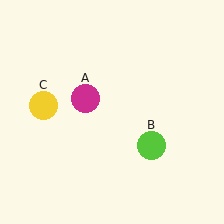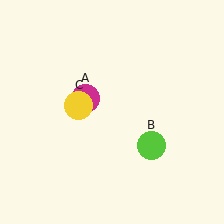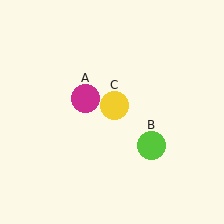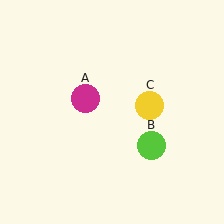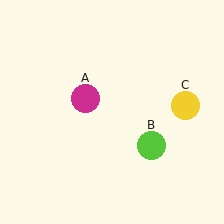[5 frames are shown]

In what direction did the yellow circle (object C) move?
The yellow circle (object C) moved right.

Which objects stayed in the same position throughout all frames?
Magenta circle (object A) and lime circle (object B) remained stationary.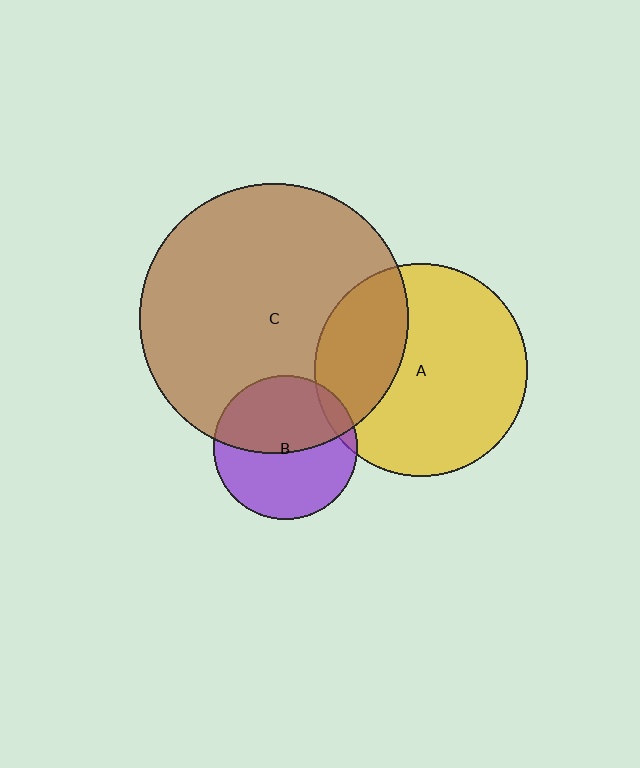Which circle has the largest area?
Circle C (brown).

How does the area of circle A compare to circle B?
Approximately 2.2 times.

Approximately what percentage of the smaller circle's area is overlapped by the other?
Approximately 50%.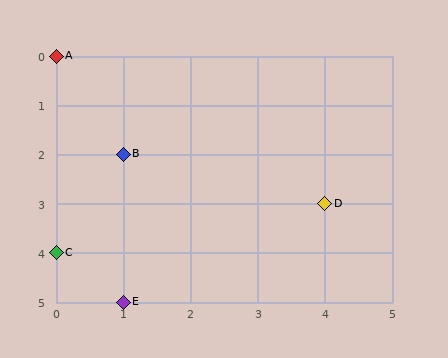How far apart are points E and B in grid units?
Points E and B are 3 rows apart.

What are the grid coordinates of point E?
Point E is at grid coordinates (1, 5).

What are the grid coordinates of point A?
Point A is at grid coordinates (0, 0).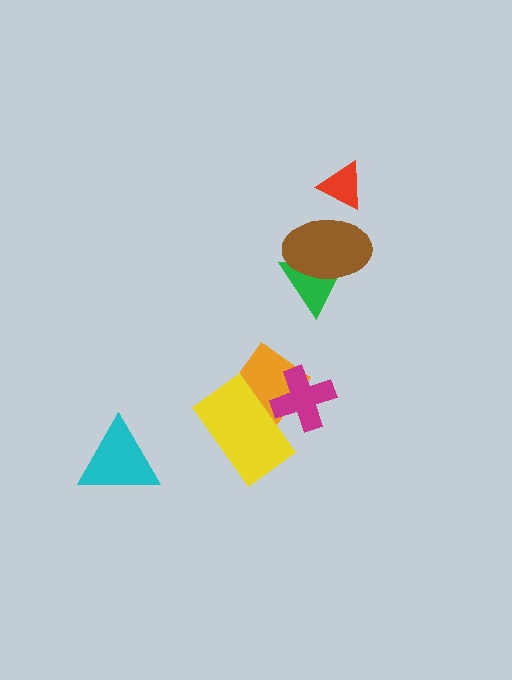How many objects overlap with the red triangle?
1 object overlaps with the red triangle.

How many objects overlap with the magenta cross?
2 objects overlap with the magenta cross.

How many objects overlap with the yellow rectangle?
2 objects overlap with the yellow rectangle.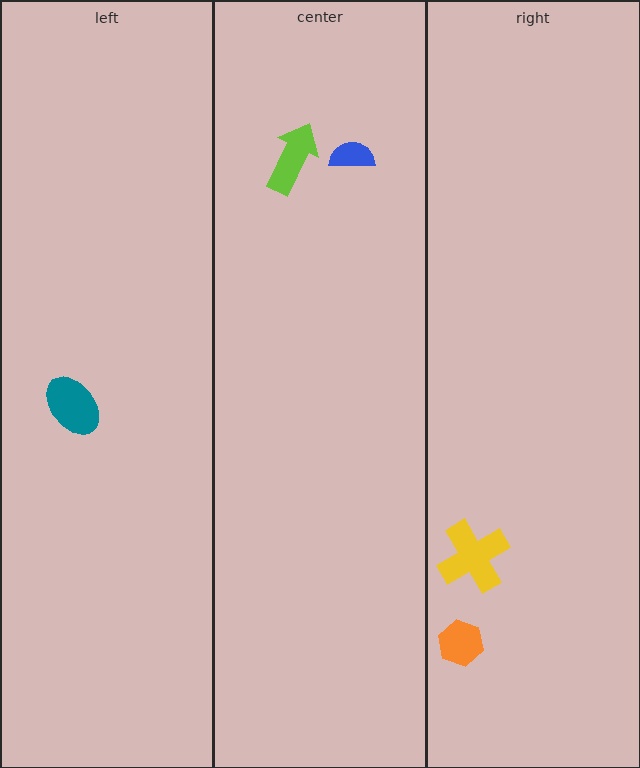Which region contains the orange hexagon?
The right region.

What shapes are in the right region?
The yellow cross, the orange hexagon.